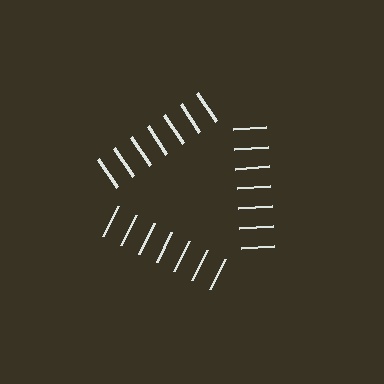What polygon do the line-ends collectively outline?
An illusory triangle — the line segments terminate on its edges but no continuous stroke is drawn.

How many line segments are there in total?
21 — 7 along each of the 3 edges.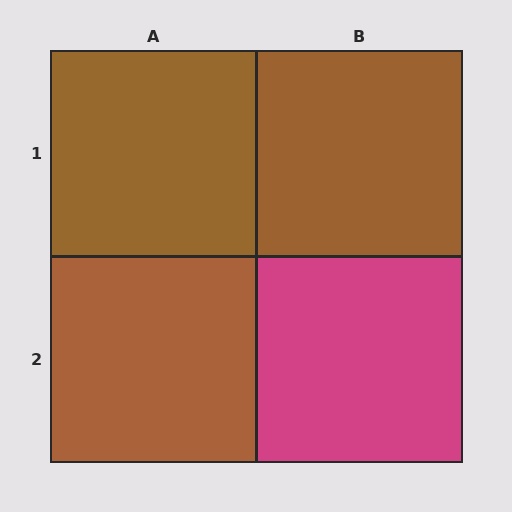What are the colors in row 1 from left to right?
Brown, brown.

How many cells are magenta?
1 cell is magenta.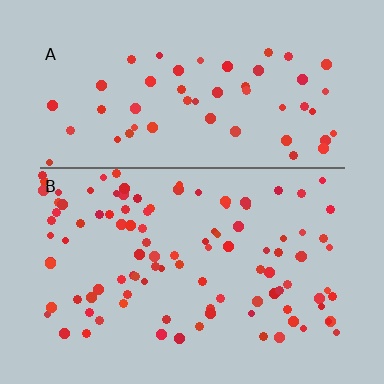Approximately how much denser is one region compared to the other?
Approximately 1.9× — region B over region A.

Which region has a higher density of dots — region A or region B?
B (the bottom).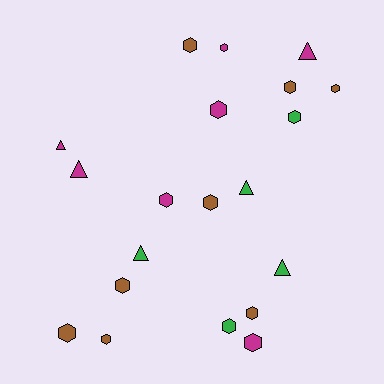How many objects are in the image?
There are 20 objects.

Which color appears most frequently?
Brown, with 8 objects.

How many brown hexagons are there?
There are 8 brown hexagons.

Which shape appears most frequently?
Hexagon, with 14 objects.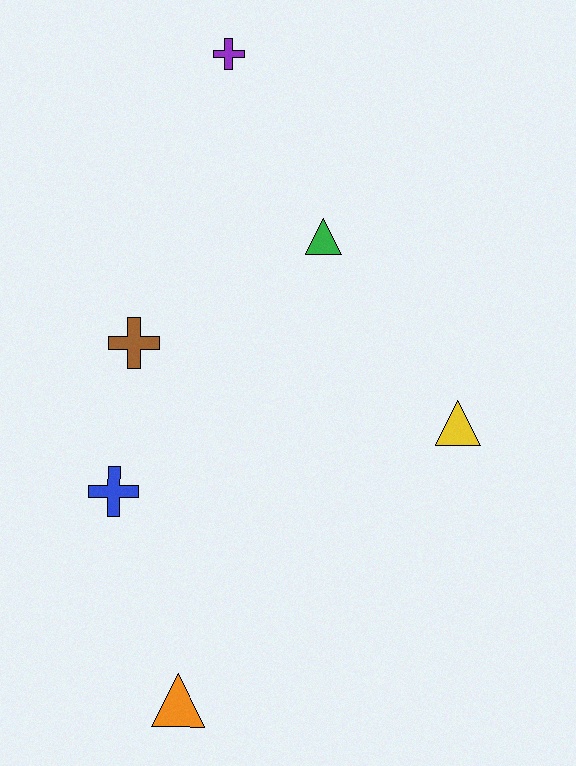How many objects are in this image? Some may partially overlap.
There are 6 objects.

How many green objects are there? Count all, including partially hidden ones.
There is 1 green object.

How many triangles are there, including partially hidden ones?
There are 3 triangles.